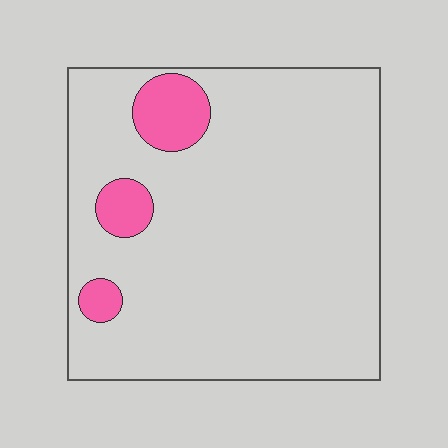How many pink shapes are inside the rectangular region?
3.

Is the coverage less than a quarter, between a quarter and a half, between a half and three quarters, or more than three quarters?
Less than a quarter.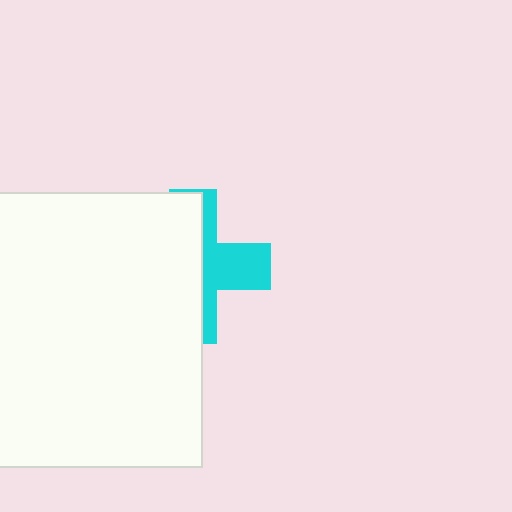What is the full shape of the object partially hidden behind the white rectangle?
The partially hidden object is a cyan cross.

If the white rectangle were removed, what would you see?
You would see the complete cyan cross.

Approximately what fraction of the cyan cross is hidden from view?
Roughly 62% of the cyan cross is hidden behind the white rectangle.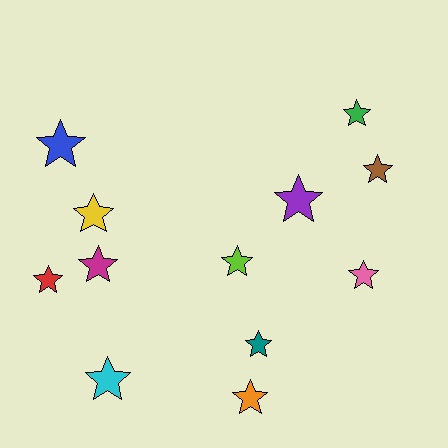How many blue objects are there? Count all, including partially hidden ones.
There is 1 blue object.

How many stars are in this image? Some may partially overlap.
There are 12 stars.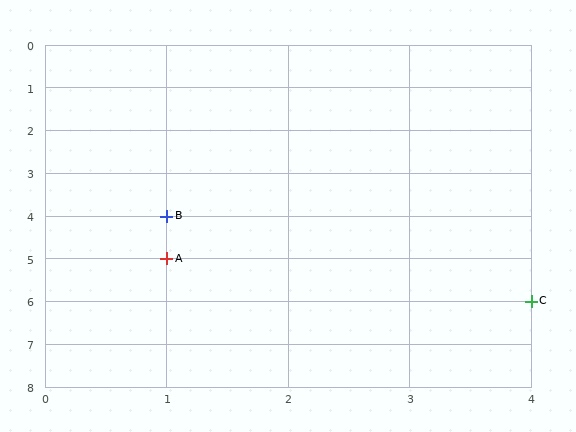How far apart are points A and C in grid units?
Points A and C are 3 columns and 1 row apart (about 3.2 grid units diagonally).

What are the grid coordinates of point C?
Point C is at grid coordinates (4, 6).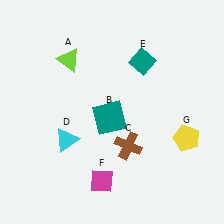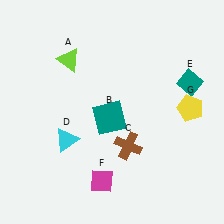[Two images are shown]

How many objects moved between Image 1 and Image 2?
2 objects moved between the two images.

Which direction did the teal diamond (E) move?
The teal diamond (E) moved right.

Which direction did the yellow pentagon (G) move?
The yellow pentagon (G) moved up.